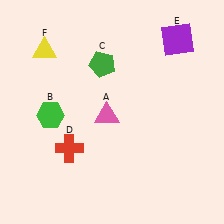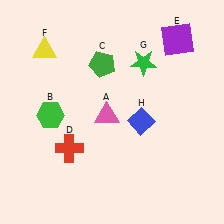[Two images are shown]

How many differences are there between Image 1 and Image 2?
There are 2 differences between the two images.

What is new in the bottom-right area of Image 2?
A blue diamond (H) was added in the bottom-right area of Image 2.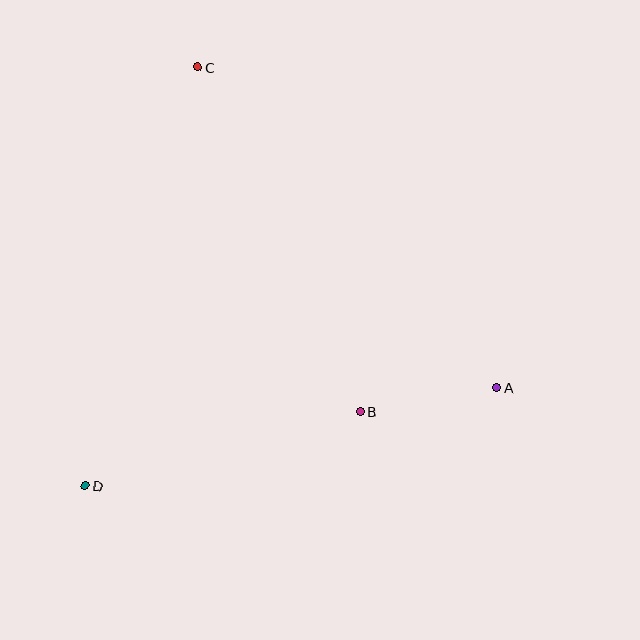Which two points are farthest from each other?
Points A and C are farthest from each other.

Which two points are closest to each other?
Points A and B are closest to each other.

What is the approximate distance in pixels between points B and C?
The distance between B and C is approximately 381 pixels.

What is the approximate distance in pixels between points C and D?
The distance between C and D is approximately 434 pixels.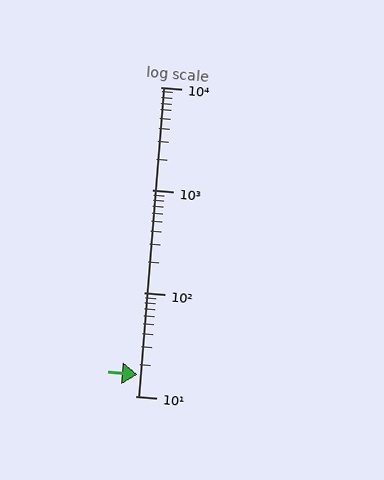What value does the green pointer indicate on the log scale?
The pointer indicates approximately 16.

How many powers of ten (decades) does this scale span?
The scale spans 3 decades, from 10 to 10000.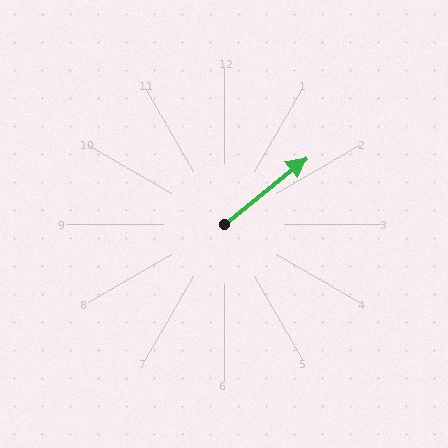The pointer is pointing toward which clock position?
Roughly 2 o'clock.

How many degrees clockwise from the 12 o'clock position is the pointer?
Approximately 51 degrees.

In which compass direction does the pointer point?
Northeast.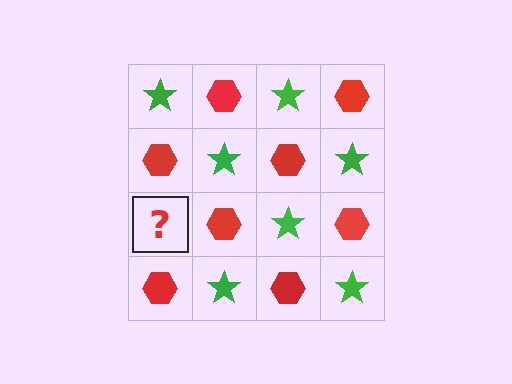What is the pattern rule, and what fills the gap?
The rule is that it alternates green star and red hexagon in a checkerboard pattern. The gap should be filled with a green star.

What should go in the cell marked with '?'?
The missing cell should contain a green star.